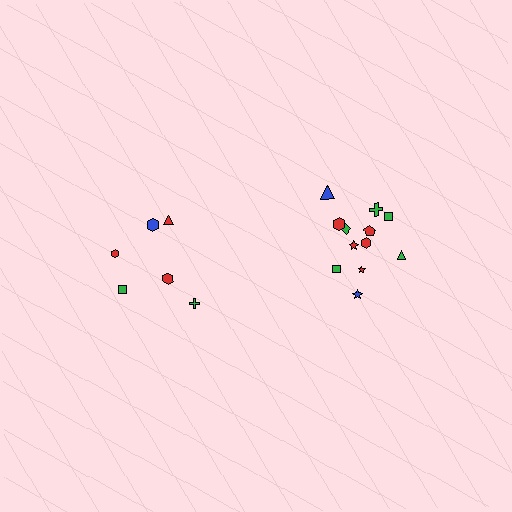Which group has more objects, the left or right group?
The right group.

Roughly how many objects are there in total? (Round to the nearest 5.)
Roughly 20 objects in total.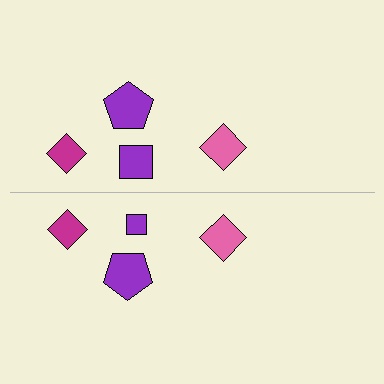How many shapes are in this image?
There are 8 shapes in this image.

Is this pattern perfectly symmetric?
No, the pattern is not perfectly symmetric. The purple square on the bottom side has a different size than its mirror counterpart.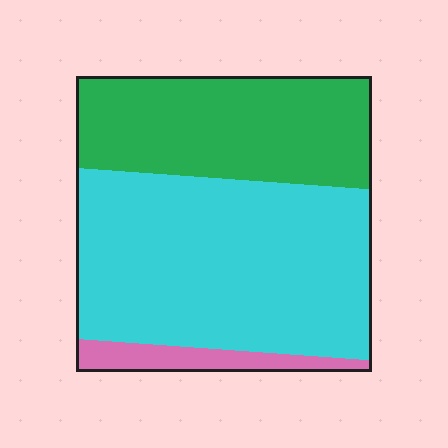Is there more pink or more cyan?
Cyan.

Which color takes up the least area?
Pink, at roughly 10%.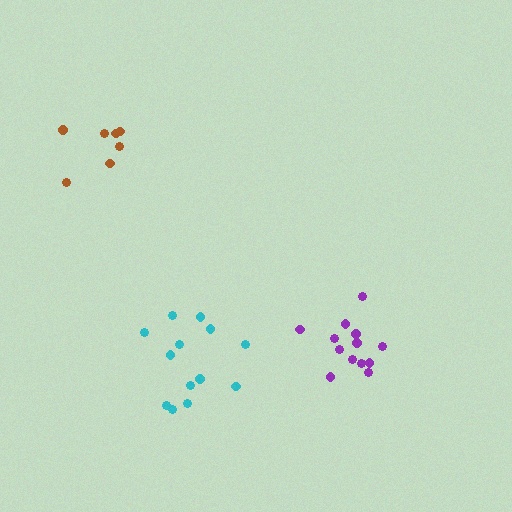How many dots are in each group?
Group 1: 13 dots, Group 2: 7 dots, Group 3: 13 dots (33 total).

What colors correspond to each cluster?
The clusters are colored: cyan, brown, purple.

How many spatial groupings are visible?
There are 3 spatial groupings.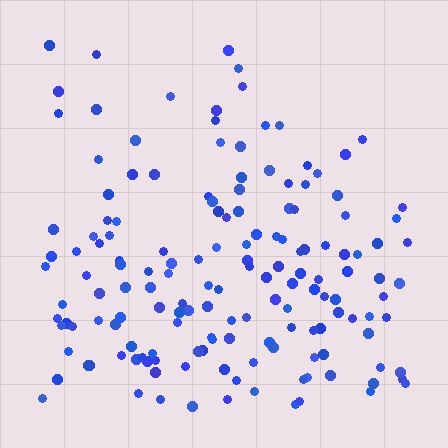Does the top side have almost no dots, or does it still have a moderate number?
Still a moderate number, just noticeably fewer than the bottom.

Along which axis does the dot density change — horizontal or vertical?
Vertical.